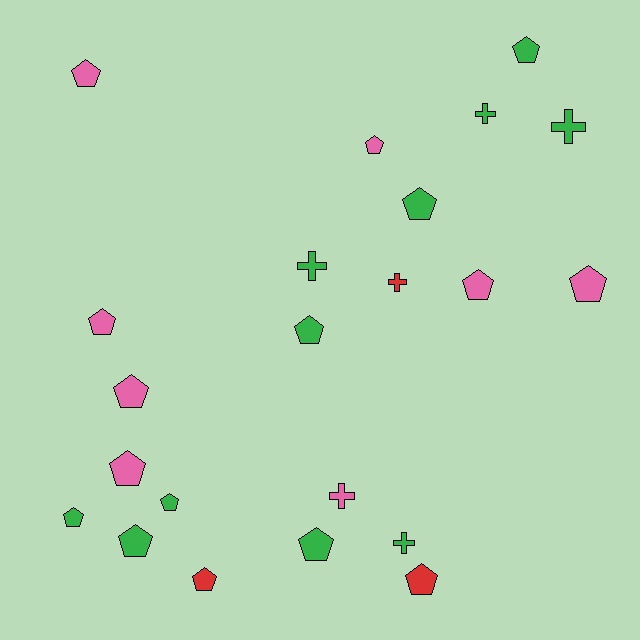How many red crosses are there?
There is 1 red cross.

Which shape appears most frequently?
Pentagon, with 16 objects.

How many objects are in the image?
There are 22 objects.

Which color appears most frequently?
Green, with 11 objects.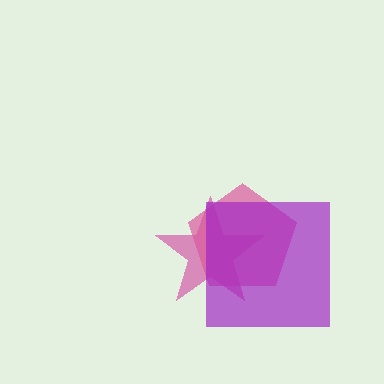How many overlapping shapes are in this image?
There are 3 overlapping shapes in the image.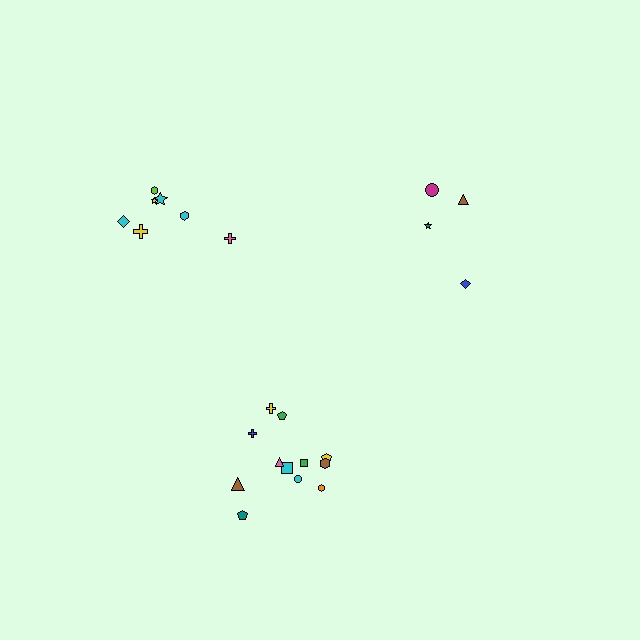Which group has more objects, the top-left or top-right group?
The top-left group.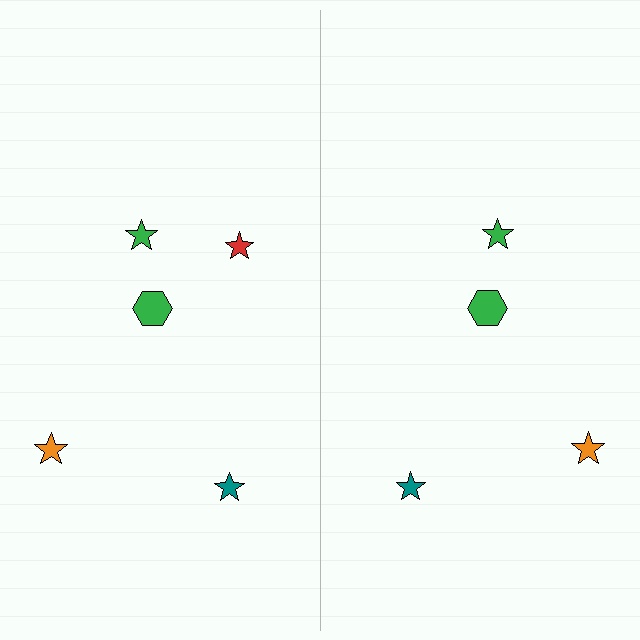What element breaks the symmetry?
A red star is missing from the right side.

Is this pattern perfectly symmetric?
No, the pattern is not perfectly symmetric. A red star is missing from the right side.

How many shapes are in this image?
There are 9 shapes in this image.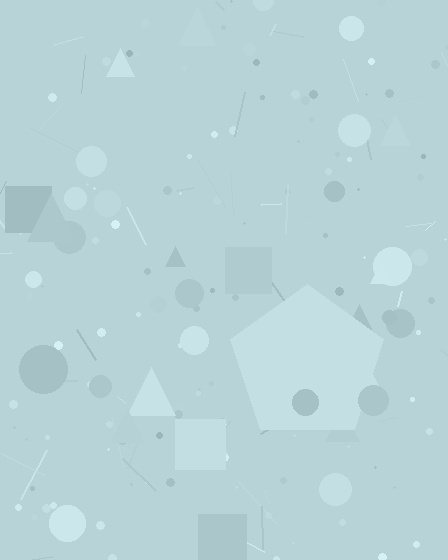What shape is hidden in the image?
A pentagon is hidden in the image.